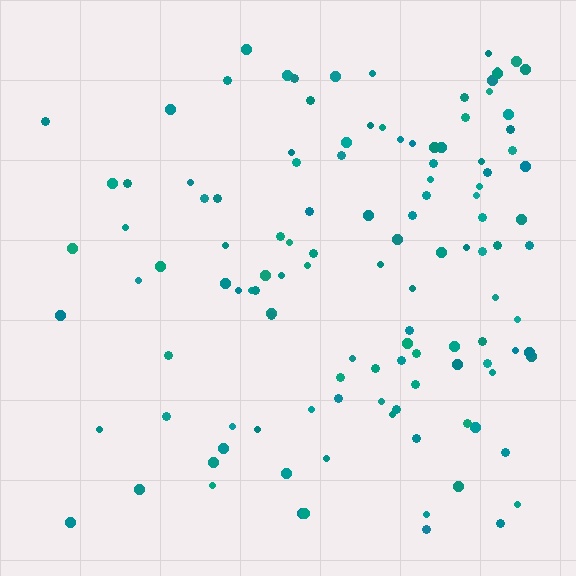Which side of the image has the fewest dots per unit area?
The left.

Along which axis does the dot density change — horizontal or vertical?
Horizontal.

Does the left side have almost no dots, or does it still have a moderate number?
Still a moderate number, just noticeably fewer than the right.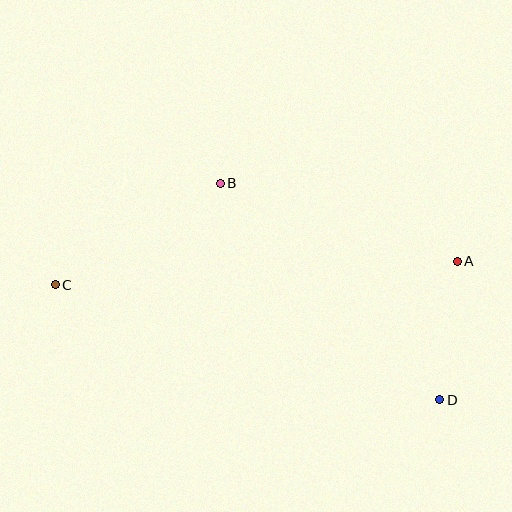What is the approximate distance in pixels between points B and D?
The distance between B and D is approximately 309 pixels.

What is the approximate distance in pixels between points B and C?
The distance between B and C is approximately 194 pixels.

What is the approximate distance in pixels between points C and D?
The distance between C and D is approximately 402 pixels.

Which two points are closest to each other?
Points A and D are closest to each other.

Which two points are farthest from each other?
Points A and C are farthest from each other.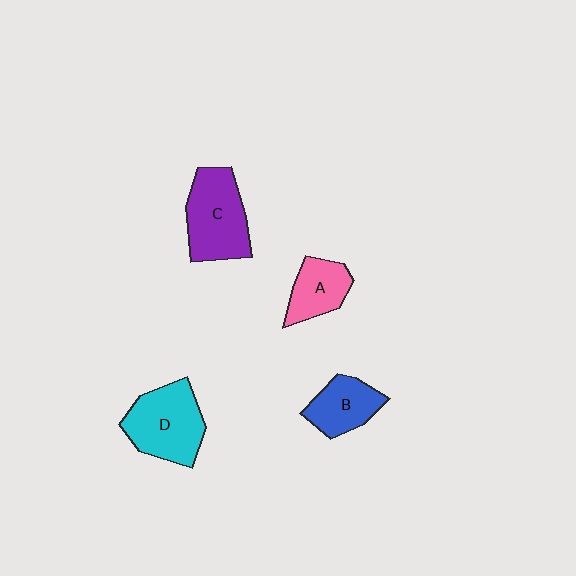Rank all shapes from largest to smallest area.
From largest to smallest: D (cyan), C (purple), B (blue), A (pink).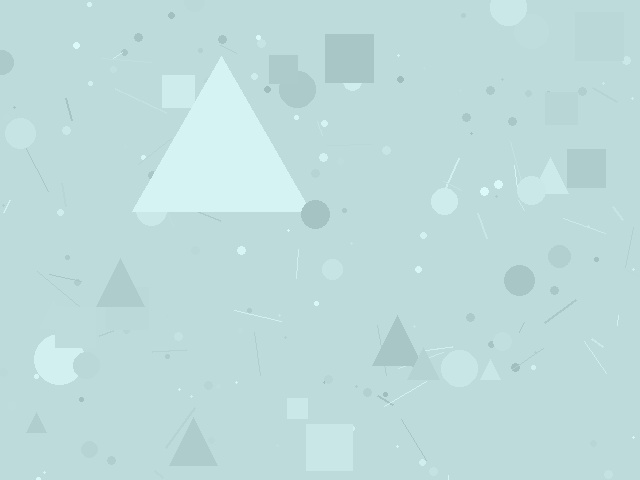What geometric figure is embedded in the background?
A triangle is embedded in the background.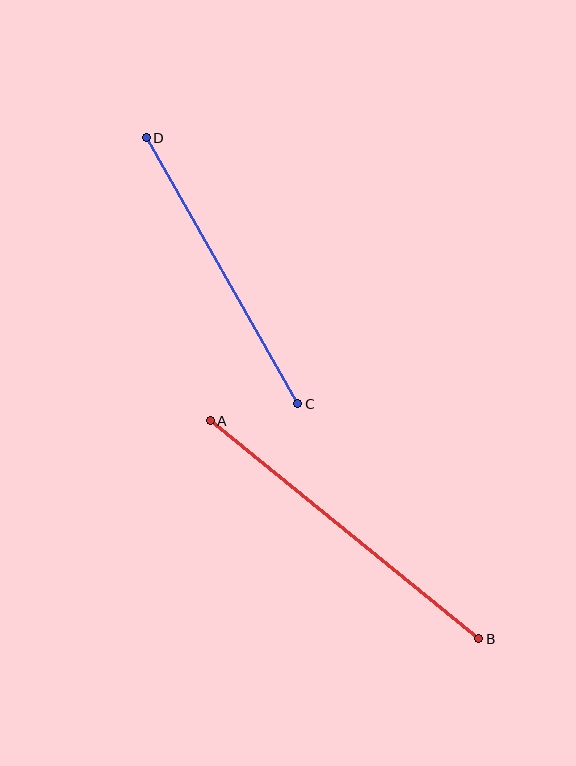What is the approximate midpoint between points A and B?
The midpoint is at approximately (344, 530) pixels.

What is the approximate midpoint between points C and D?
The midpoint is at approximately (222, 271) pixels.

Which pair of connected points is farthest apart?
Points A and B are farthest apart.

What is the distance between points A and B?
The distance is approximately 346 pixels.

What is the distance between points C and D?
The distance is approximately 306 pixels.